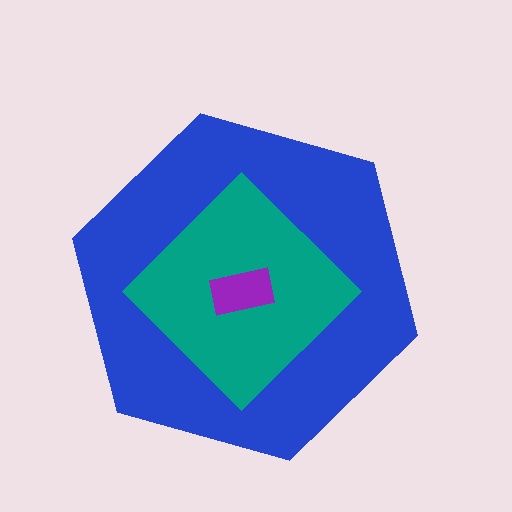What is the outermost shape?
The blue hexagon.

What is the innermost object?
The purple rectangle.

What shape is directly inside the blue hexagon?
The teal diamond.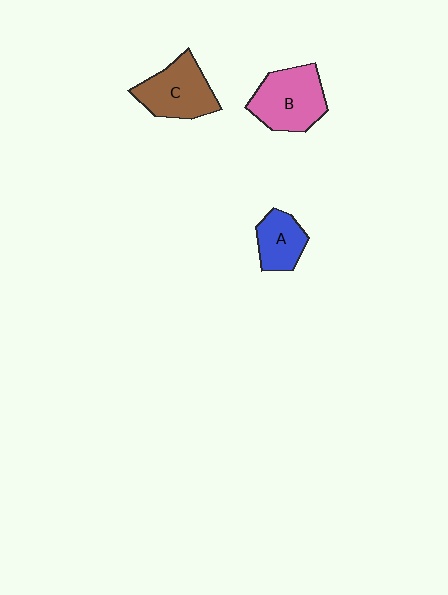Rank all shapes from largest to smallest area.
From largest to smallest: B (pink), C (brown), A (blue).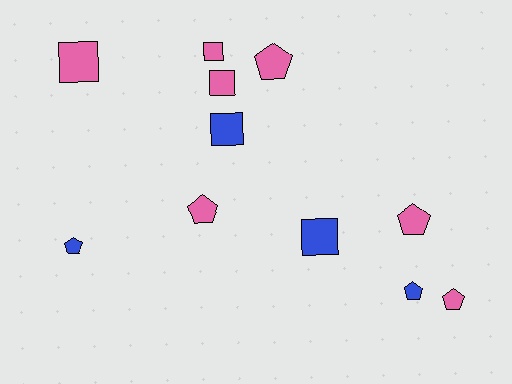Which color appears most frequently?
Pink, with 7 objects.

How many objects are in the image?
There are 11 objects.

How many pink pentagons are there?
There are 4 pink pentagons.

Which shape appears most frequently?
Pentagon, with 6 objects.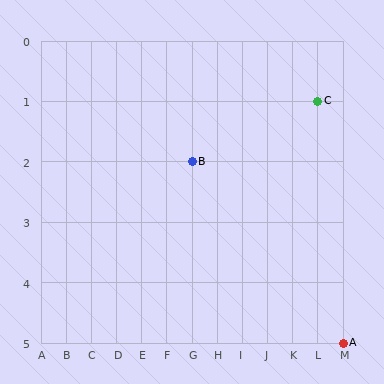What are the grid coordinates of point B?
Point B is at grid coordinates (G, 2).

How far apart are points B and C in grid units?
Points B and C are 5 columns and 1 row apart (about 5.1 grid units diagonally).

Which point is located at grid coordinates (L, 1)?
Point C is at (L, 1).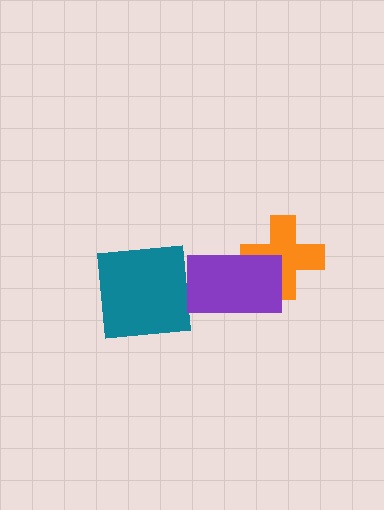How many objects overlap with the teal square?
0 objects overlap with the teal square.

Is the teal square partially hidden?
No, no other shape covers it.